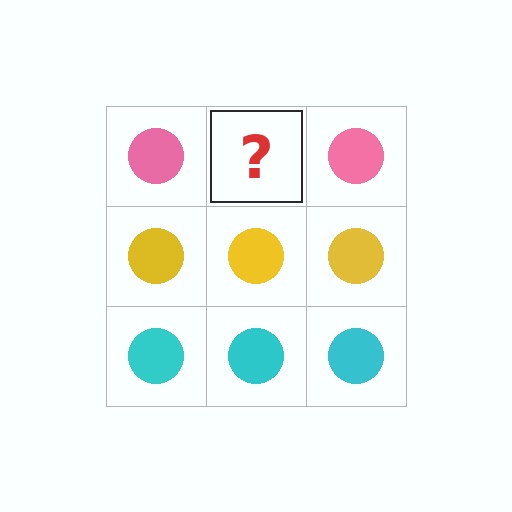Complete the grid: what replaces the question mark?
The question mark should be replaced with a pink circle.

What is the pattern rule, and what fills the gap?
The rule is that each row has a consistent color. The gap should be filled with a pink circle.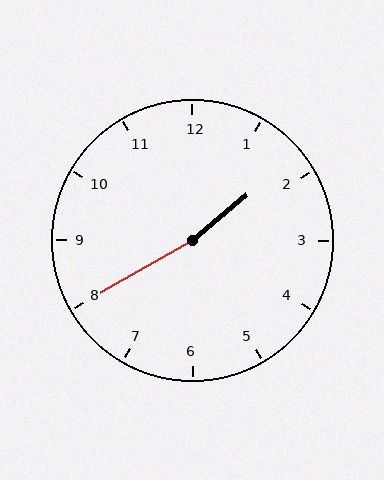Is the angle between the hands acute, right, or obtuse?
It is obtuse.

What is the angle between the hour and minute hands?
Approximately 170 degrees.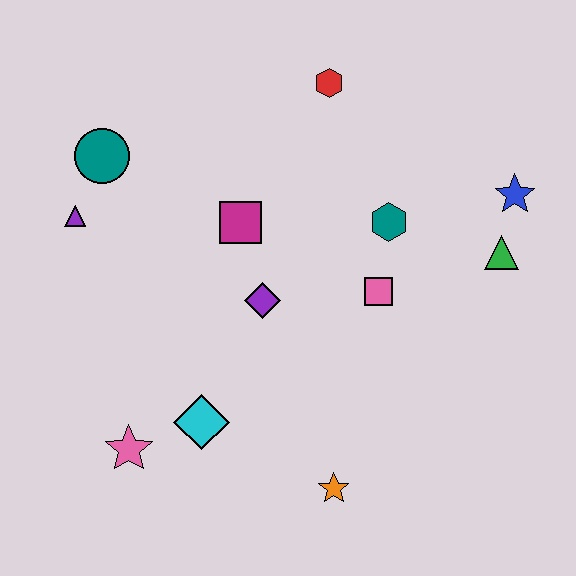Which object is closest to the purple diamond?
The magenta square is closest to the purple diamond.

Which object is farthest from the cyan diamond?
The blue star is farthest from the cyan diamond.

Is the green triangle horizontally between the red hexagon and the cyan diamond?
No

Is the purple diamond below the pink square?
Yes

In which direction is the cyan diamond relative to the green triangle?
The cyan diamond is to the left of the green triangle.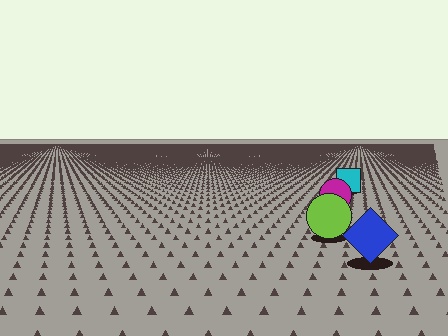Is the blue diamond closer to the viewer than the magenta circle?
Yes. The blue diamond is closer — you can tell from the texture gradient: the ground texture is coarser near it.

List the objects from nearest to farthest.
From nearest to farthest: the blue diamond, the lime circle, the magenta circle, the cyan square.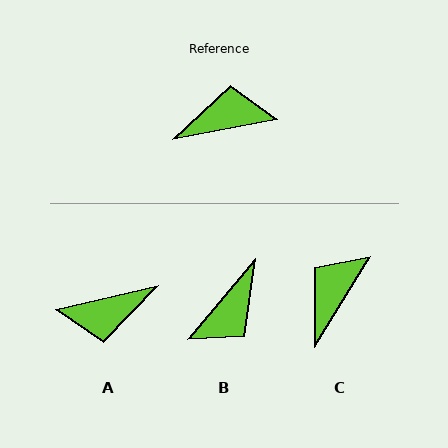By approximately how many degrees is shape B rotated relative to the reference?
Approximately 141 degrees clockwise.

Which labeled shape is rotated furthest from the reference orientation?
A, about 178 degrees away.